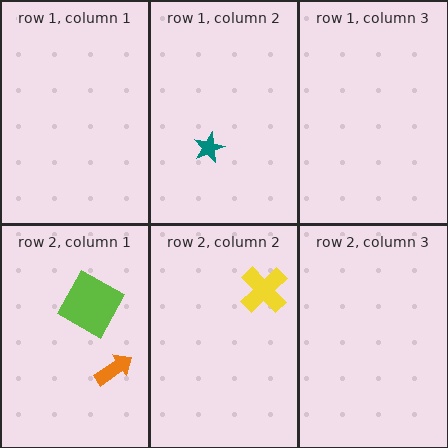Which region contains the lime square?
The row 2, column 1 region.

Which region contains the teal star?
The row 1, column 2 region.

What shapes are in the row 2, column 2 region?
The yellow cross.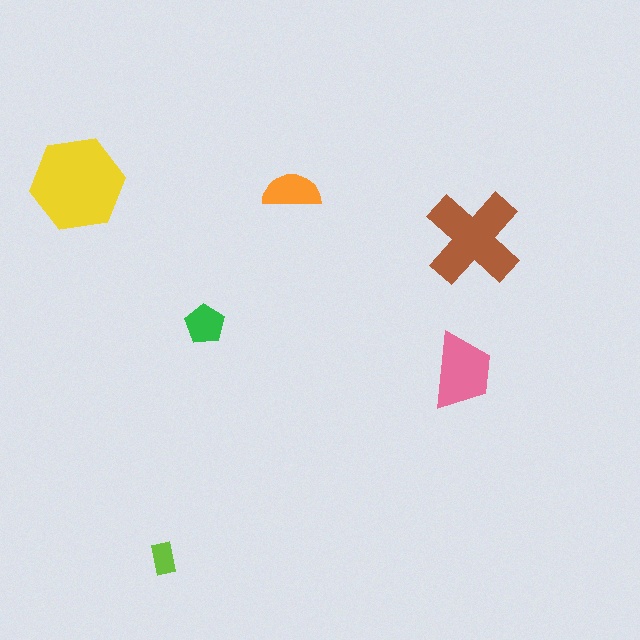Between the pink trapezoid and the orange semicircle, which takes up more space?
The pink trapezoid.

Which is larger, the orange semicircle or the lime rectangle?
The orange semicircle.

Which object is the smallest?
The lime rectangle.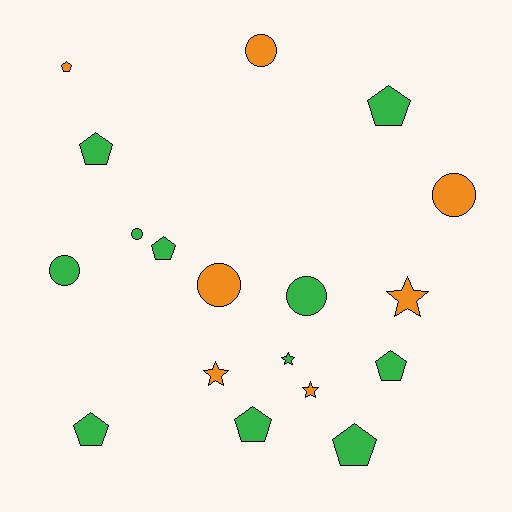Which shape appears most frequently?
Pentagon, with 8 objects.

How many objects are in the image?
There are 18 objects.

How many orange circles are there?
There are 3 orange circles.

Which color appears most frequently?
Green, with 11 objects.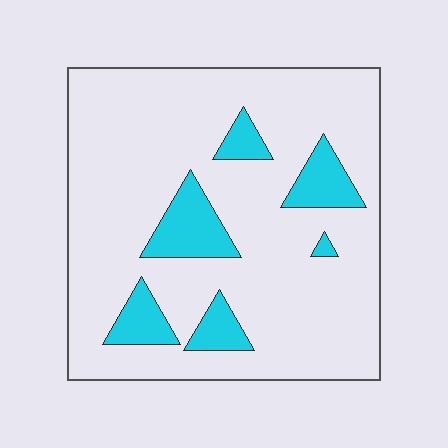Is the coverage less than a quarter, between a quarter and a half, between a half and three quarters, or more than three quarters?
Less than a quarter.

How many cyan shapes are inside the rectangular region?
6.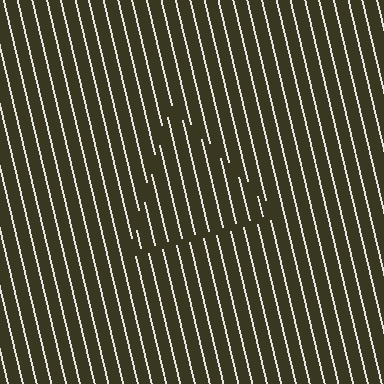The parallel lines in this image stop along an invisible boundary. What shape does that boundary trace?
An illusory triangle. The interior of the shape contains the same grating, shifted by half a period — the contour is defined by the phase discontinuity where line-ends from the inner and outer gratings abut.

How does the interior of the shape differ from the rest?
The interior of the shape contains the same grating, shifted by half a period — the contour is defined by the phase discontinuity where line-ends from the inner and outer gratings abut.